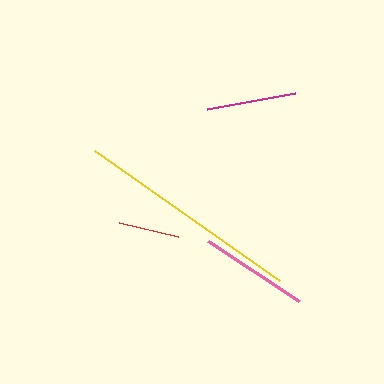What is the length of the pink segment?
The pink segment is approximately 109 pixels long.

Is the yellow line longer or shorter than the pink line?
The yellow line is longer than the pink line.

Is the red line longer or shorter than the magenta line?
The magenta line is longer than the red line.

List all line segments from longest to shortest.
From longest to shortest: yellow, pink, magenta, red.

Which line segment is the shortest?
The red line is the shortest at approximately 61 pixels.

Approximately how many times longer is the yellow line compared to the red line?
The yellow line is approximately 3.7 times the length of the red line.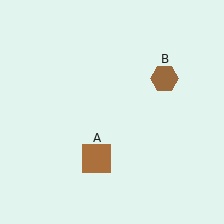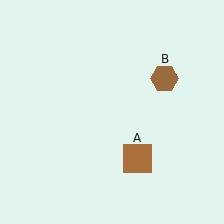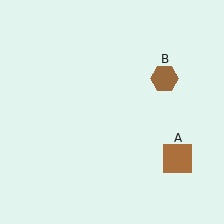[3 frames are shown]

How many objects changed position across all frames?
1 object changed position: brown square (object A).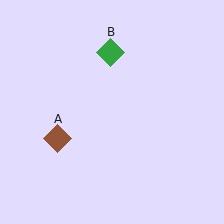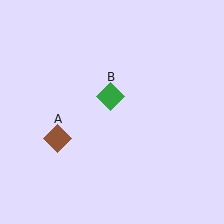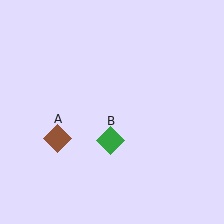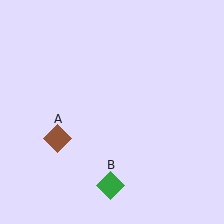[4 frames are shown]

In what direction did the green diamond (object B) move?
The green diamond (object B) moved down.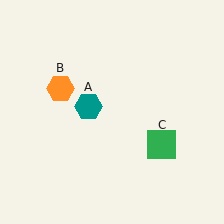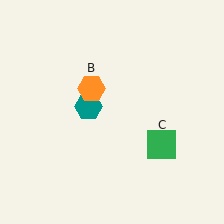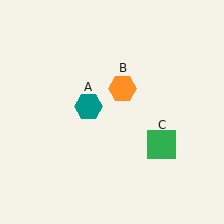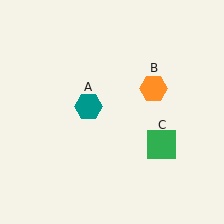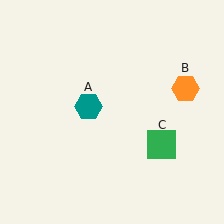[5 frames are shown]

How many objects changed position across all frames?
1 object changed position: orange hexagon (object B).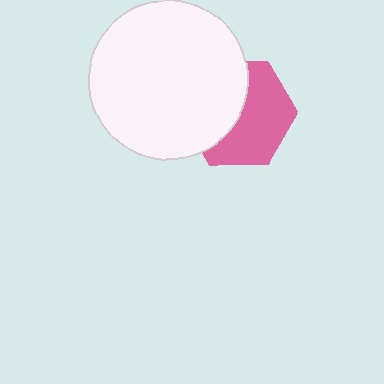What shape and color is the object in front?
The object in front is a white circle.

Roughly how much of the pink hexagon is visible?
About half of it is visible (roughly 54%).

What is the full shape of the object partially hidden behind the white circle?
The partially hidden object is a pink hexagon.